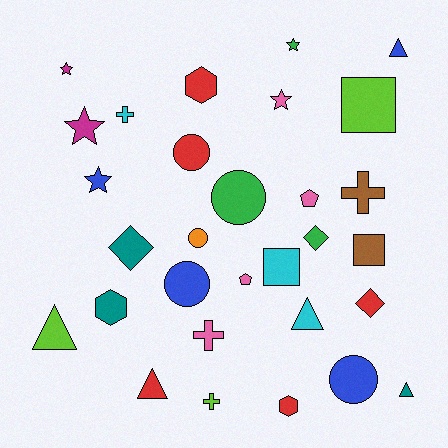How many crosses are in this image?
There are 4 crosses.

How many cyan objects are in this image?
There are 3 cyan objects.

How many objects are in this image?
There are 30 objects.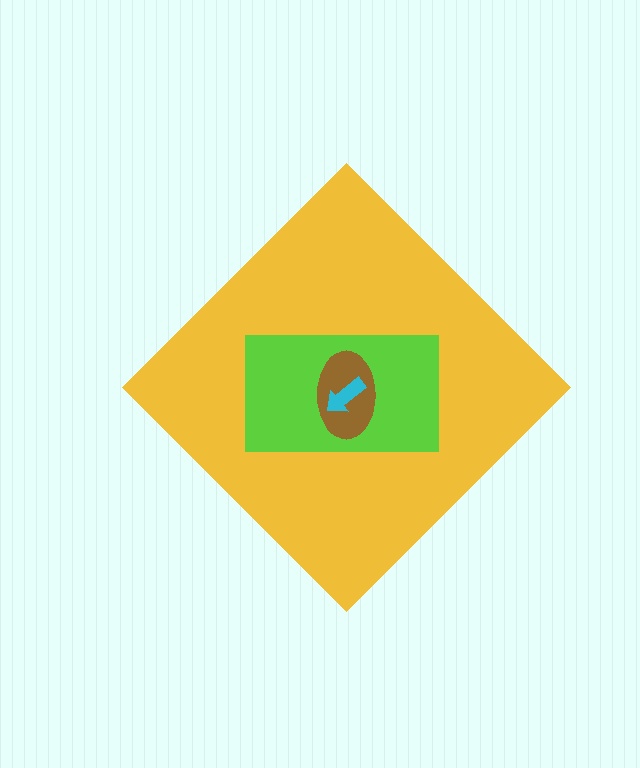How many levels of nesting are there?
4.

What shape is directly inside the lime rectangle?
The brown ellipse.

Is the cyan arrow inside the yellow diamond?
Yes.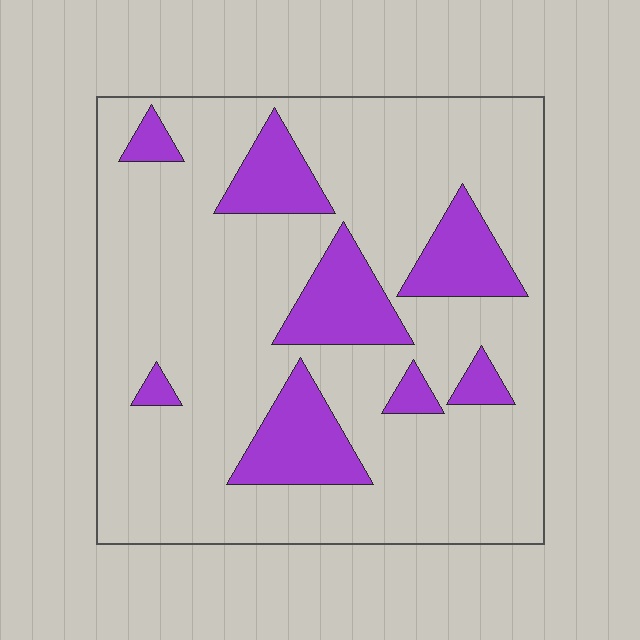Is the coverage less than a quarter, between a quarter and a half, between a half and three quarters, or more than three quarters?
Less than a quarter.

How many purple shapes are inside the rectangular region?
8.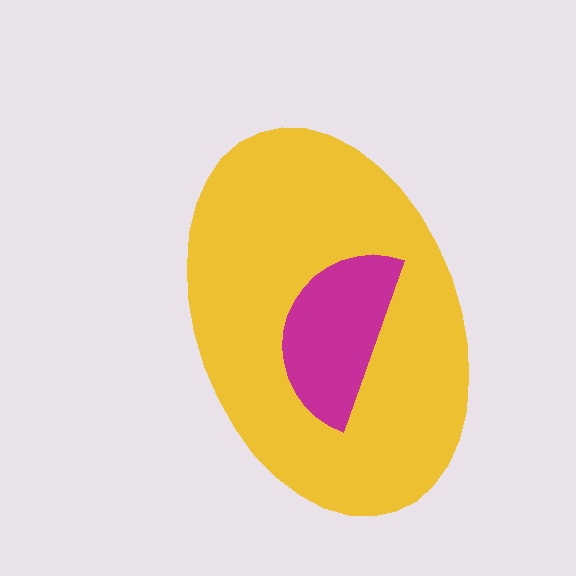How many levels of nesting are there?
2.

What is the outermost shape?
The yellow ellipse.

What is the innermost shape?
The magenta semicircle.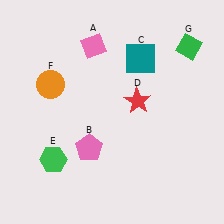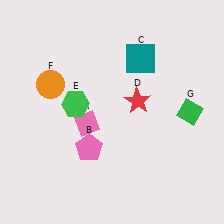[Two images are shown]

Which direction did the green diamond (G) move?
The green diamond (G) moved down.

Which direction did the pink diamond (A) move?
The pink diamond (A) moved down.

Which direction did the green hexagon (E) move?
The green hexagon (E) moved up.